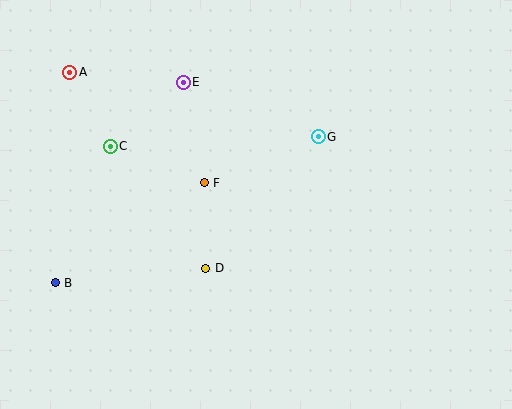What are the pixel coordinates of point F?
Point F is at (204, 183).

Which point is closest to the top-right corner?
Point G is closest to the top-right corner.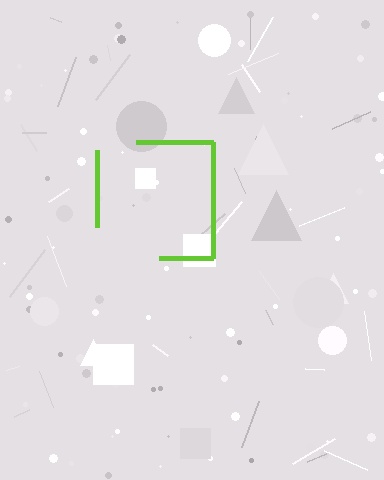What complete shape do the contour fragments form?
The contour fragments form a square.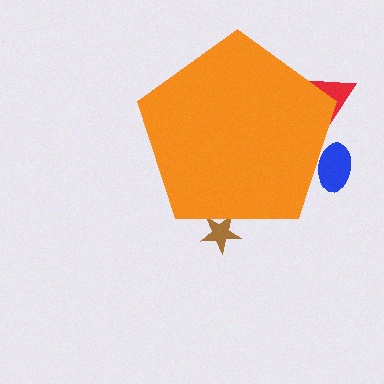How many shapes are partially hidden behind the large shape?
3 shapes are partially hidden.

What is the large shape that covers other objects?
An orange pentagon.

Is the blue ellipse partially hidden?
Yes, the blue ellipse is partially hidden behind the orange pentagon.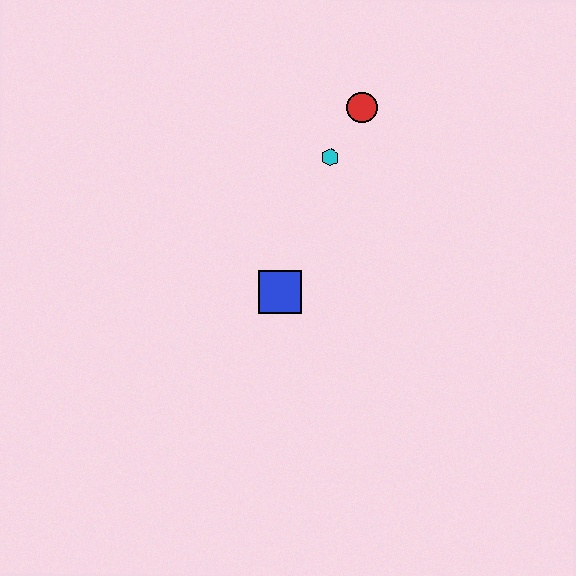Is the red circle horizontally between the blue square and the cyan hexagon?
No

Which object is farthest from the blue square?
The red circle is farthest from the blue square.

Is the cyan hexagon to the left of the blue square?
No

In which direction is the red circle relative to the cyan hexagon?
The red circle is above the cyan hexagon.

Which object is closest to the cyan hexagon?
The red circle is closest to the cyan hexagon.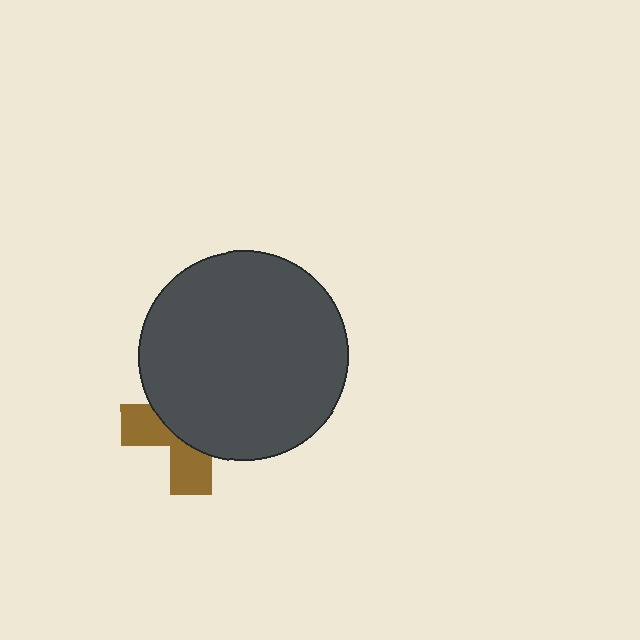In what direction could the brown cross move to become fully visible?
The brown cross could move toward the lower-left. That would shift it out from behind the dark gray circle entirely.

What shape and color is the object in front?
The object in front is a dark gray circle.